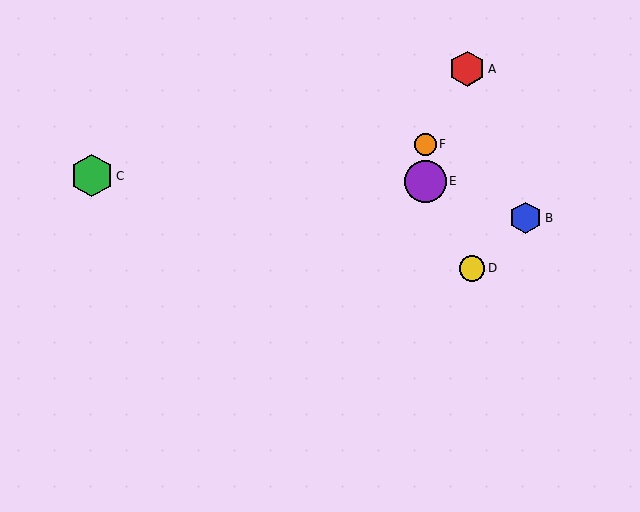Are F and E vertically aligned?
Yes, both are at x≈426.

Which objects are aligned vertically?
Objects E, F are aligned vertically.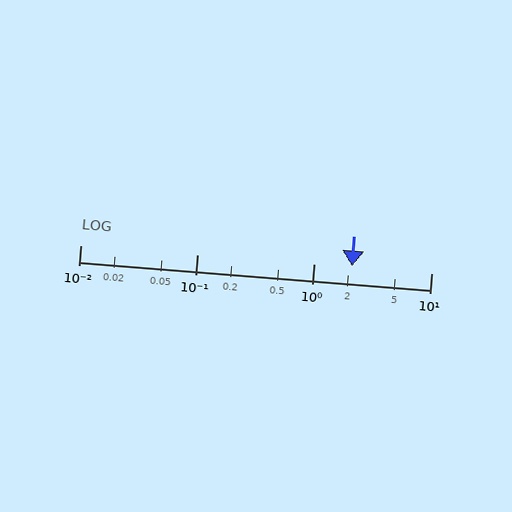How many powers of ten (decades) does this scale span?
The scale spans 3 decades, from 0.01 to 10.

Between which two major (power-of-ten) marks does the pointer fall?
The pointer is between 1 and 10.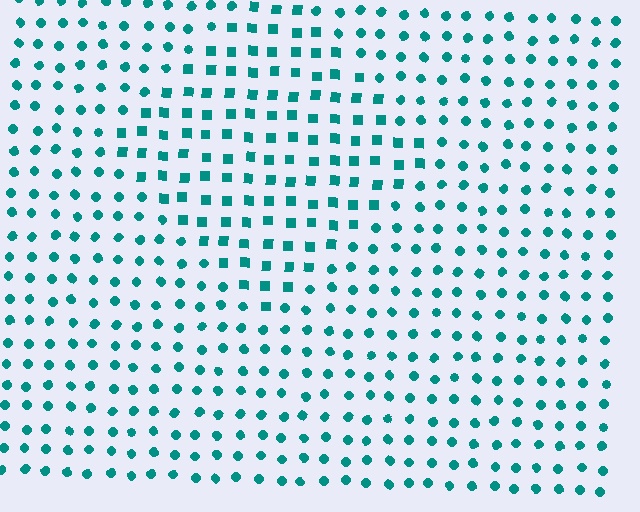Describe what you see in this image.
The image is filled with small teal elements arranged in a uniform grid. A diamond-shaped region contains squares, while the surrounding area contains circles. The boundary is defined purely by the change in element shape.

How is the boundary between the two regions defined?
The boundary is defined by a change in element shape: squares inside vs. circles outside. All elements share the same color and spacing.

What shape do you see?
I see a diamond.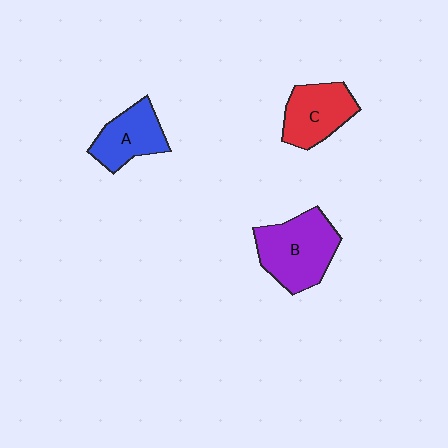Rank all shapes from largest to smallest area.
From largest to smallest: B (purple), C (red), A (blue).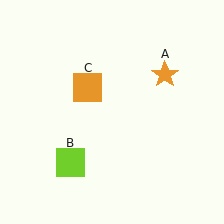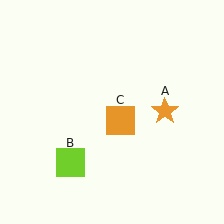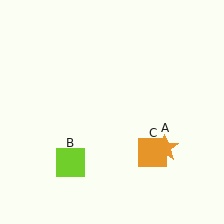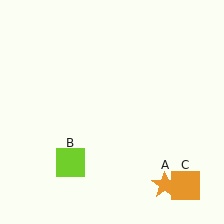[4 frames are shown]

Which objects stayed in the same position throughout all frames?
Lime square (object B) remained stationary.